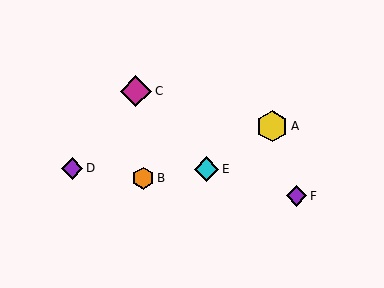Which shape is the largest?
The magenta diamond (labeled C) is the largest.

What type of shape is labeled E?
Shape E is a cyan diamond.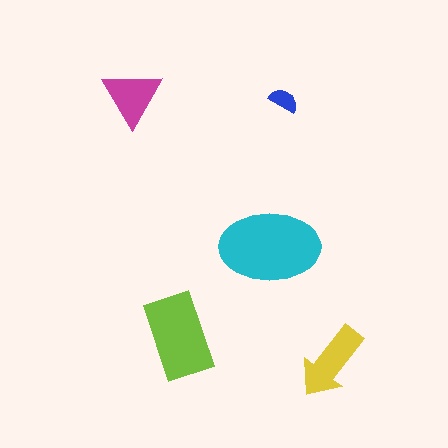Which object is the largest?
The cyan ellipse.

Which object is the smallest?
The blue semicircle.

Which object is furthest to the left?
The magenta triangle is leftmost.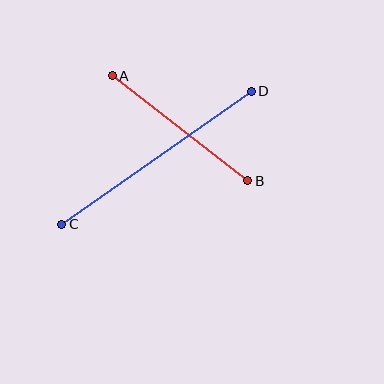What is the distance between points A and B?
The distance is approximately 171 pixels.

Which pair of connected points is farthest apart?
Points C and D are farthest apart.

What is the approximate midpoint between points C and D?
The midpoint is at approximately (156, 158) pixels.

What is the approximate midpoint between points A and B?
The midpoint is at approximately (180, 128) pixels.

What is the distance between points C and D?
The distance is approximately 232 pixels.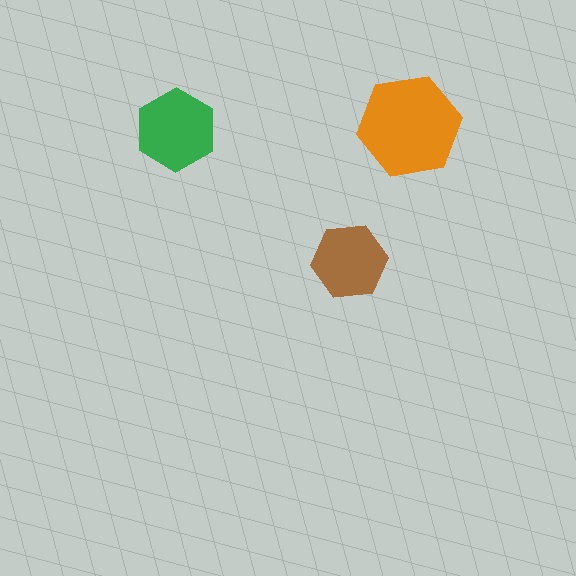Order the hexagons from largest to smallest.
the orange one, the green one, the brown one.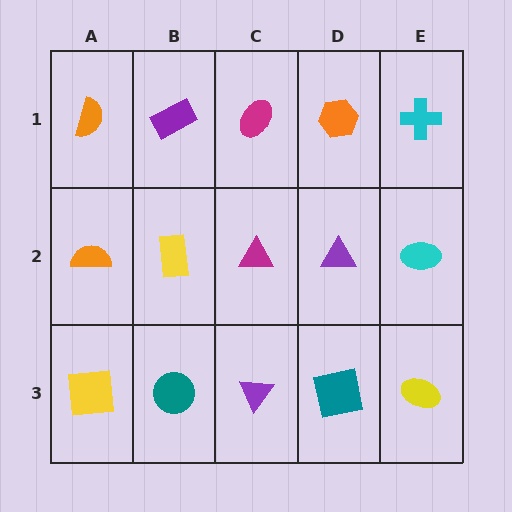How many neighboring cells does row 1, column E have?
2.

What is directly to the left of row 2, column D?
A magenta triangle.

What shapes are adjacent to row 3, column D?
A purple triangle (row 2, column D), a purple triangle (row 3, column C), a yellow ellipse (row 3, column E).